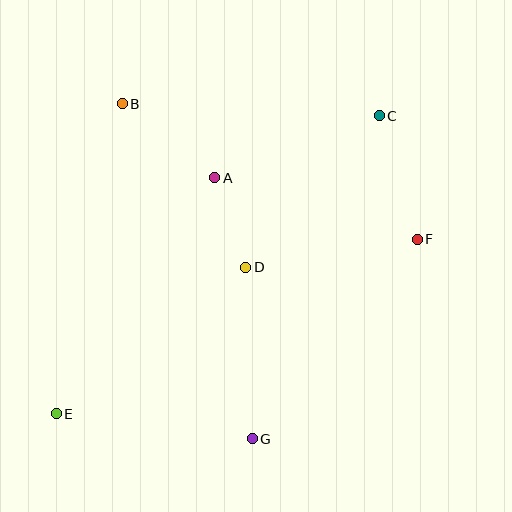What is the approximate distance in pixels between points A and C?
The distance between A and C is approximately 176 pixels.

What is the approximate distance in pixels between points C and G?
The distance between C and G is approximately 347 pixels.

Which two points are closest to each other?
Points A and D are closest to each other.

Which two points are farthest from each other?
Points C and E are farthest from each other.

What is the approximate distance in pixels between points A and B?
The distance between A and B is approximately 119 pixels.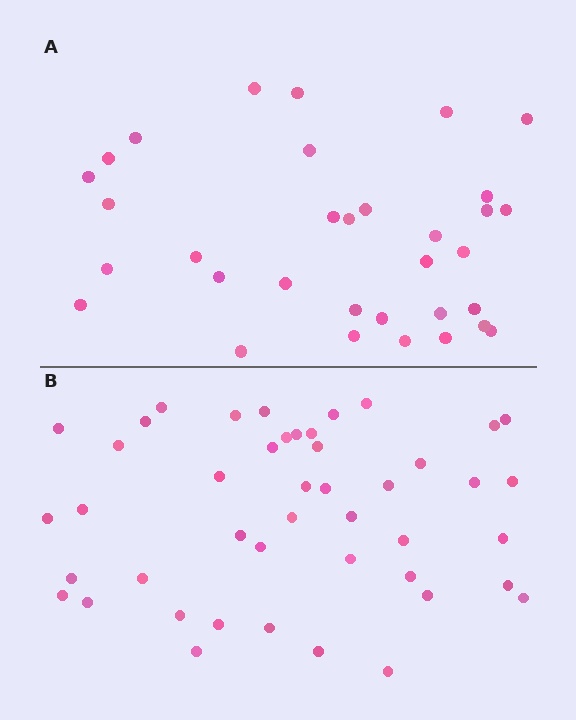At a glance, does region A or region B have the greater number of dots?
Region B (the bottom region) has more dots.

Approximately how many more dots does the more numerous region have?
Region B has roughly 12 or so more dots than region A.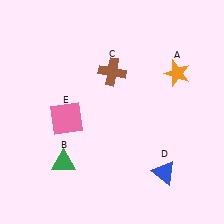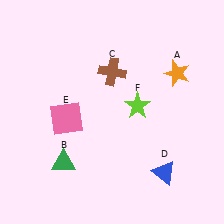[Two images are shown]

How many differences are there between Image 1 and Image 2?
There is 1 difference between the two images.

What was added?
A lime star (F) was added in Image 2.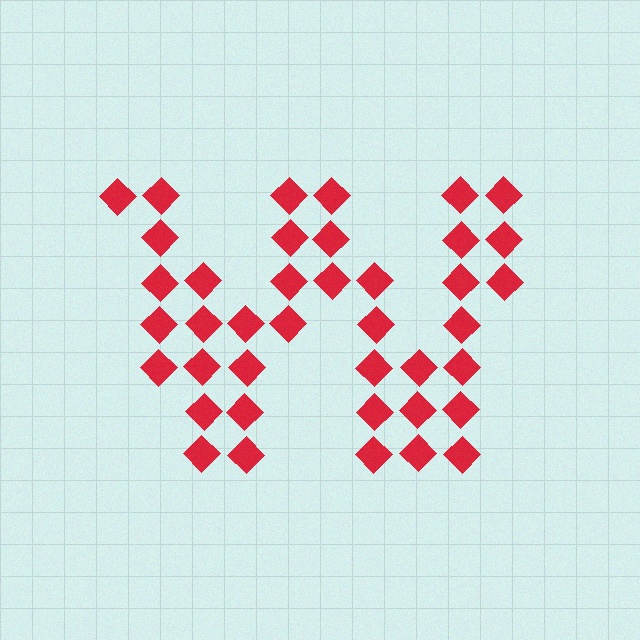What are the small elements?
The small elements are diamonds.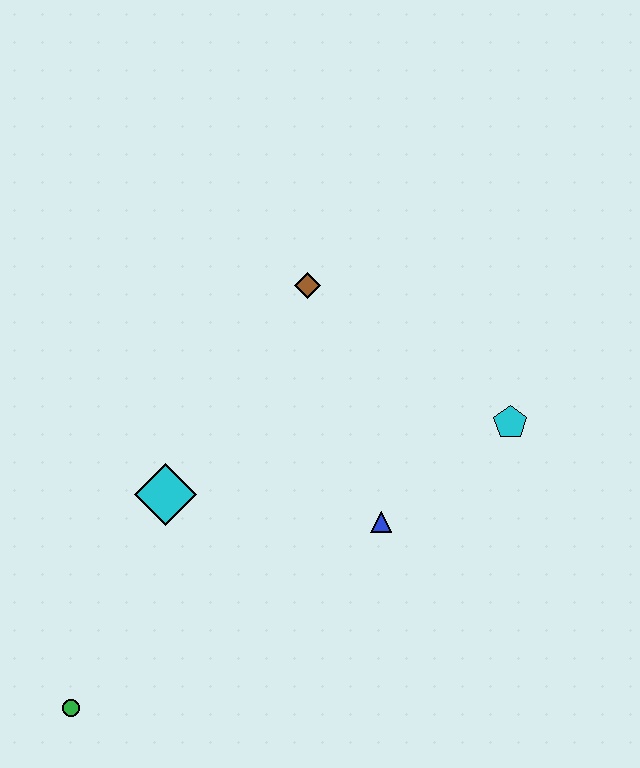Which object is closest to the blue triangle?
The cyan pentagon is closest to the blue triangle.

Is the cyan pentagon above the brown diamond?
No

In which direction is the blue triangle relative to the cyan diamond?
The blue triangle is to the right of the cyan diamond.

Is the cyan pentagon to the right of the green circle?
Yes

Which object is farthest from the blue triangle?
The green circle is farthest from the blue triangle.